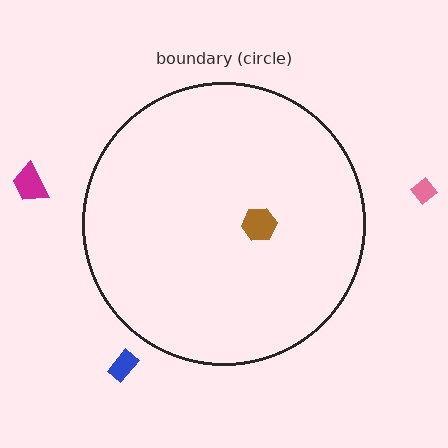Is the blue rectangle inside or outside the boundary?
Outside.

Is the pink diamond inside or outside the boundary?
Outside.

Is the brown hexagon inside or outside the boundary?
Inside.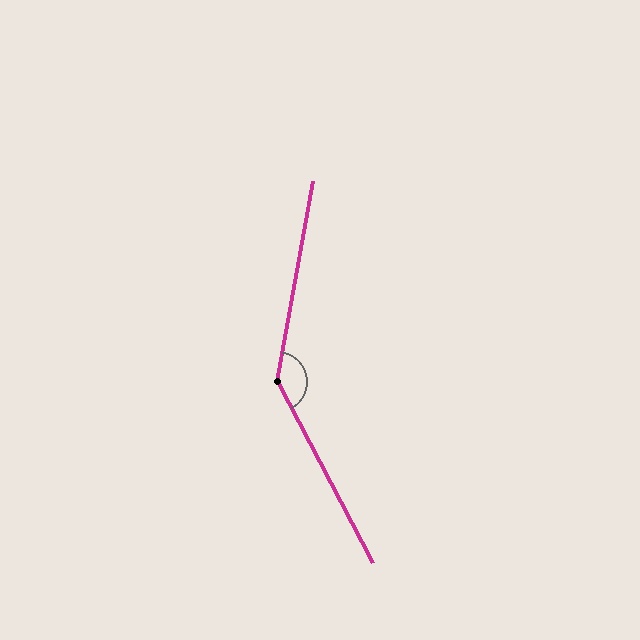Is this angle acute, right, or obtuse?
It is obtuse.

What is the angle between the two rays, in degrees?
Approximately 142 degrees.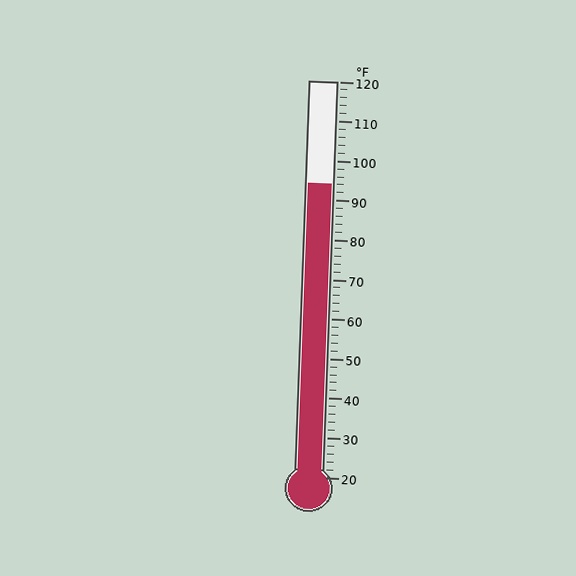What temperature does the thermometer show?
The thermometer shows approximately 94°F.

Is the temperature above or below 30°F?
The temperature is above 30°F.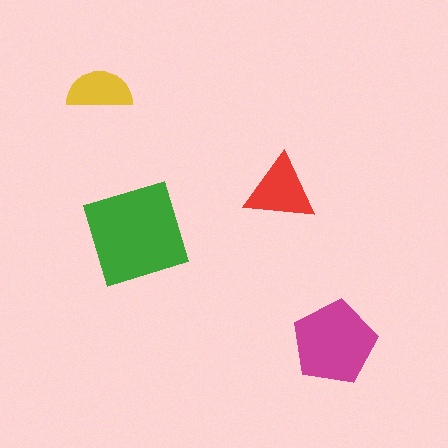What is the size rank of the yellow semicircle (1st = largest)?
4th.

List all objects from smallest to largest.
The yellow semicircle, the red triangle, the magenta pentagon, the green diamond.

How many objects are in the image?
There are 4 objects in the image.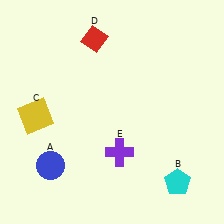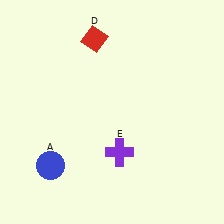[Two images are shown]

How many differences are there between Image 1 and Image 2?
There are 2 differences between the two images.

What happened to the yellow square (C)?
The yellow square (C) was removed in Image 2. It was in the bottom-left area of Image 1.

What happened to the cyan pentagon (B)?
The cyan pentagon (B) was removed in Image 2. It was in the bottom-right area of Image 1.